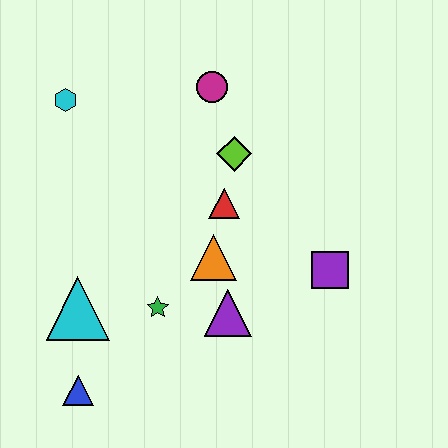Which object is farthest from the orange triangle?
The cyan hexagon is farthest from the orange triangle.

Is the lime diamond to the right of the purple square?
No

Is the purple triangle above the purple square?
No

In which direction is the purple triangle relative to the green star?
The purple triangle is to the right of the green star.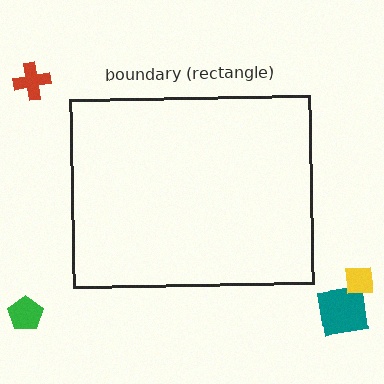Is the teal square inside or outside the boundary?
Outside.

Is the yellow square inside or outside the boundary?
Outside.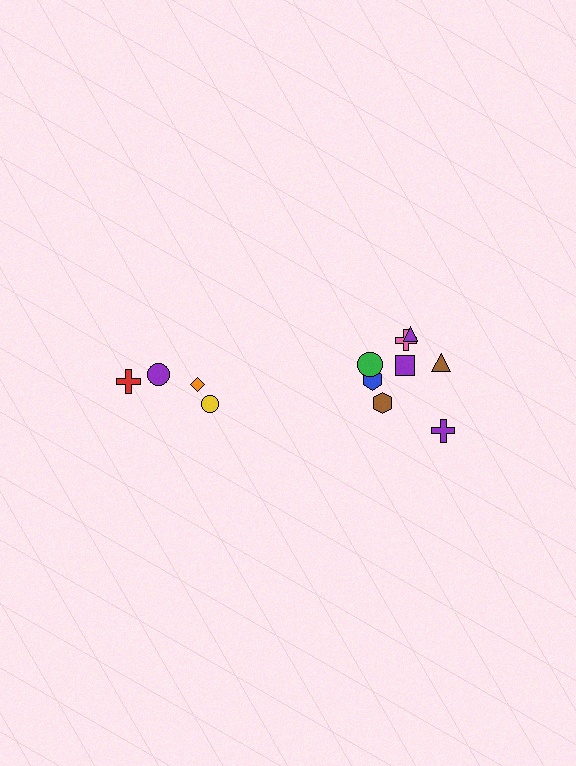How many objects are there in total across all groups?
There are 12 objects.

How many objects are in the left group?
There are 4 objects.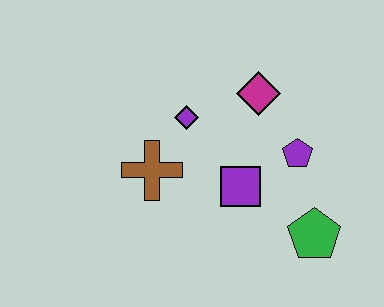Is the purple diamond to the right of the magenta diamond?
No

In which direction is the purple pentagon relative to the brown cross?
The purple pentagon is to the right of the brown cross.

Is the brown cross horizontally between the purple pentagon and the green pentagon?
No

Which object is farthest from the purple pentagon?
The brown cross is farthest from the purple pentagon.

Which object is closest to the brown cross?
The purple diamond is closest to the brown cross.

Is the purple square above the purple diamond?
No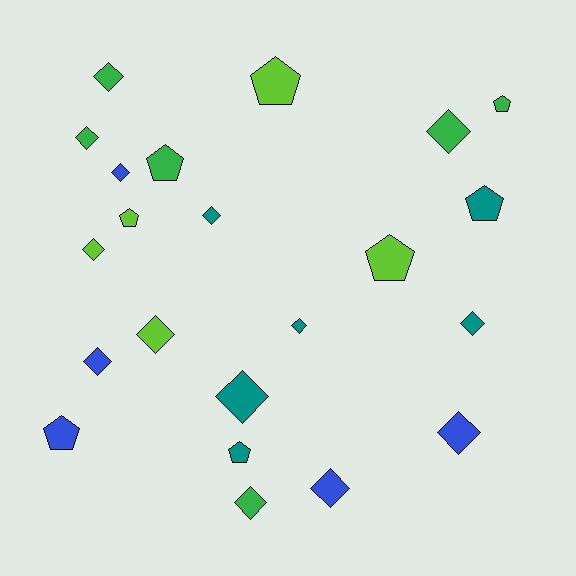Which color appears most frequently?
Green, with 6 objects.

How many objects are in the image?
There are 22 objects.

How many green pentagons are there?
There are 2 green pentagons.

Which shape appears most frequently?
Diamond, with 14 objects.